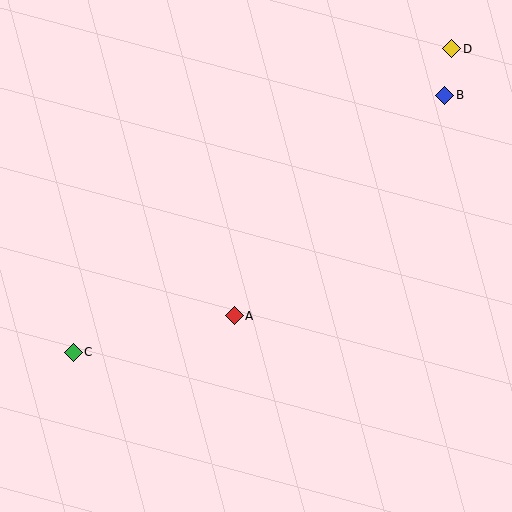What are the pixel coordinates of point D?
Point D is at (452, 49).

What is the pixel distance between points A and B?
The distance between A and B is 304 pixels.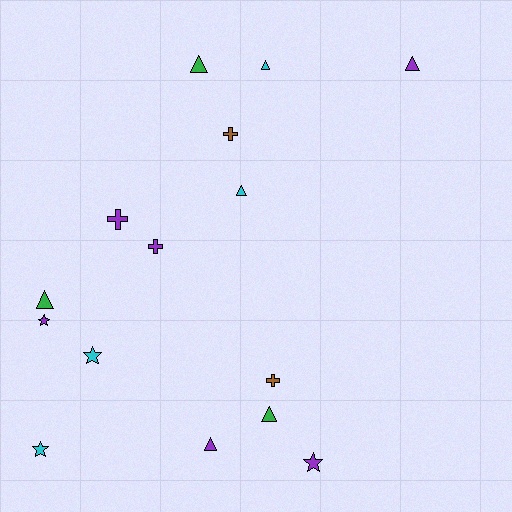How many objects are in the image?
There are 15 objects.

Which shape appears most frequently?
Triangle, with 7 objects.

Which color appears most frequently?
Purple, with 6 objects.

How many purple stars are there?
There are 2 purple stars.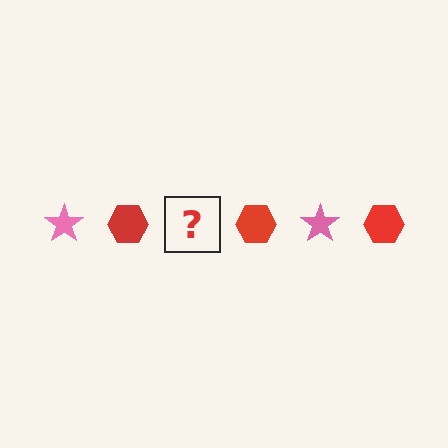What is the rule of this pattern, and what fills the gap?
The rule is that the pattern alternates between pink star and red hexagon. The gap should be filled with a pink star.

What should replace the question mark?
The question mark should be replaced with a pink star.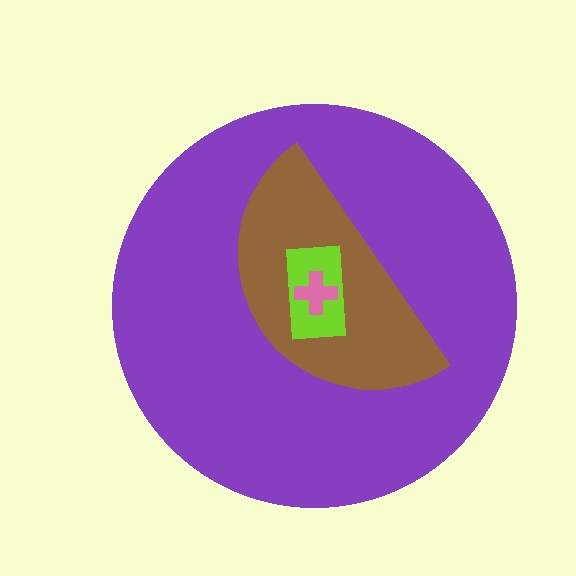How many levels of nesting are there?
4.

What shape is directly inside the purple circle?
The brown semicircle.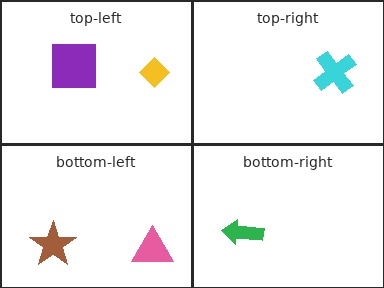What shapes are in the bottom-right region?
The green arrow.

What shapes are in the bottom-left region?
The pink triangle, the brown star.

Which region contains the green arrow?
The bottom-right region.